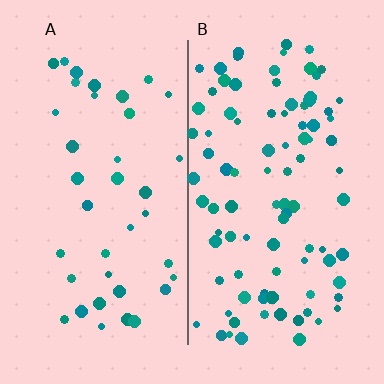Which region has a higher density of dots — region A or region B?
B (the right).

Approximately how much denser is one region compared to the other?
Approximately 2.4× — region B over region A.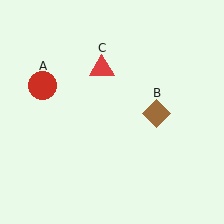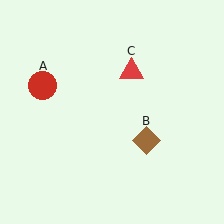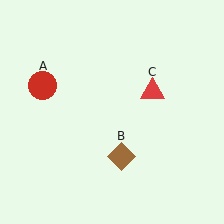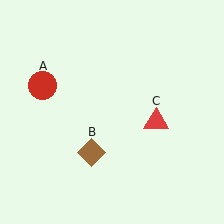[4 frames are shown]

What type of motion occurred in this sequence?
The brown diamond (object B), red triangle (object C) rotated clockwise around the center of the scene.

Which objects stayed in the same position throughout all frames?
Red circle (object A) remained stationary.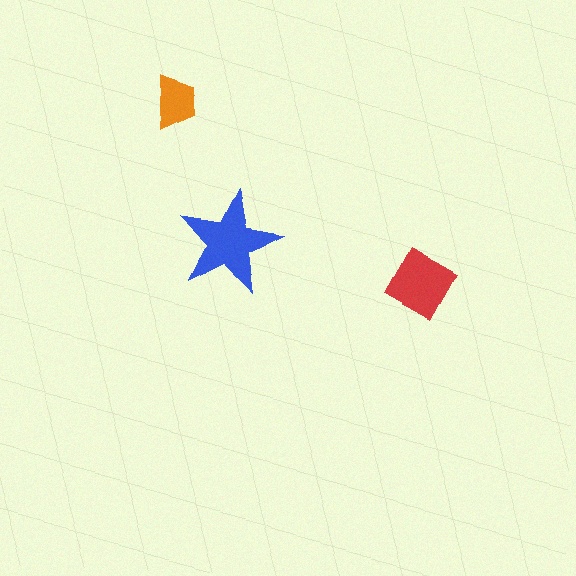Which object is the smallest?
The orange trapezoid.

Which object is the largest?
The blue star.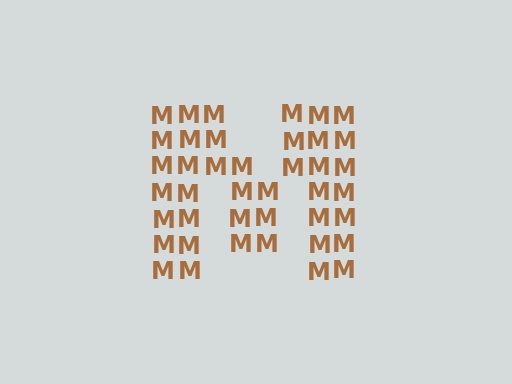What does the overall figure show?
The overall figure shows the letter M.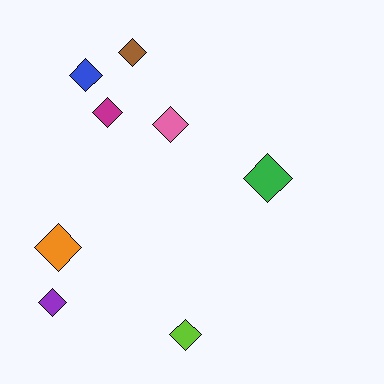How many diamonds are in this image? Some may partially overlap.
There are 8 diamonds.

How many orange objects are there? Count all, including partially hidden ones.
There is 1 orange object.